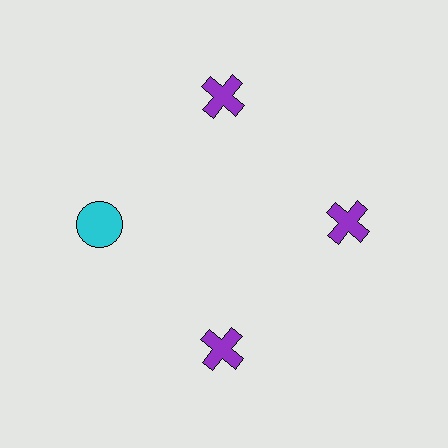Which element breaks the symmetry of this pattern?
The cyan circle at roughly the 9 o'clock position breaks the symmetry. All other shapes are purple crosses.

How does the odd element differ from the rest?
It differs in both color (cyan instead of purple) and shape (circle instead of cross).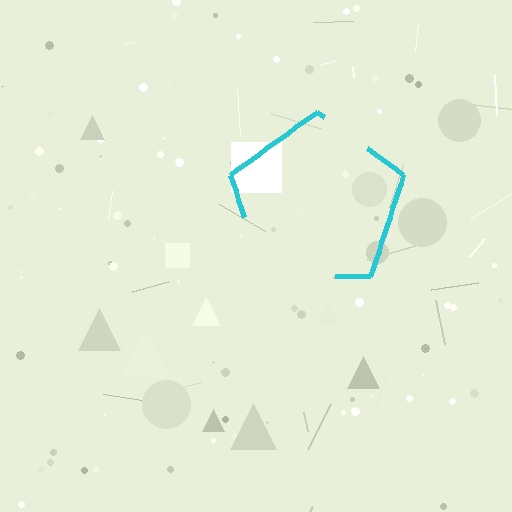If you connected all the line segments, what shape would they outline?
They would outline a pentagon.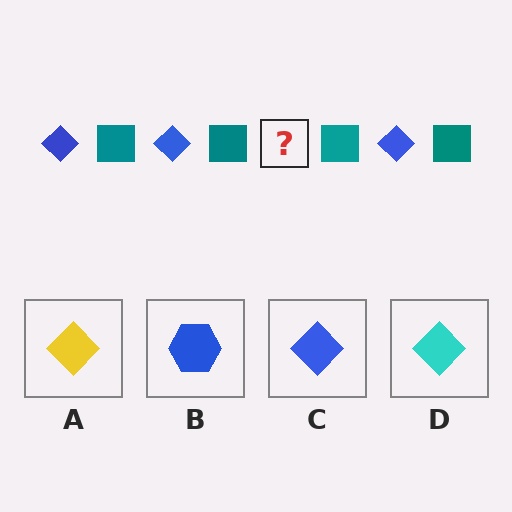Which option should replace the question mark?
Option C.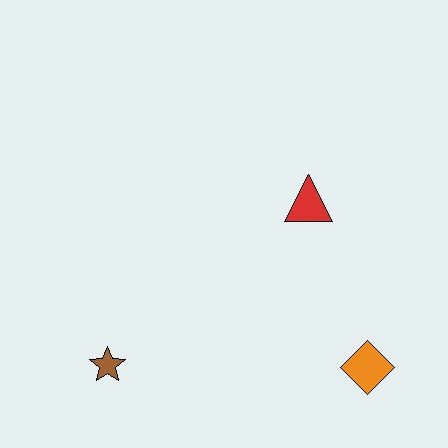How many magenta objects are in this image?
There are no magenta objects.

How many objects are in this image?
There are 3 objects.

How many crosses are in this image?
There are no crosses.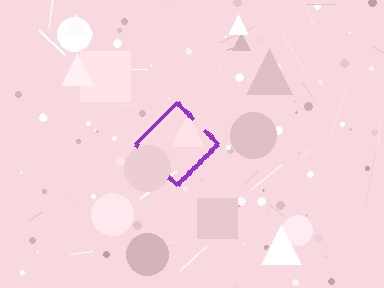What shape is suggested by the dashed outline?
The dashed outline suggests a diamond.